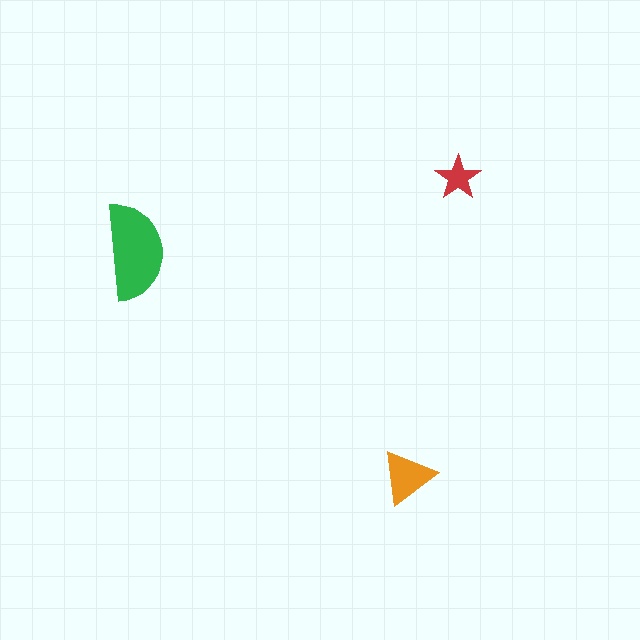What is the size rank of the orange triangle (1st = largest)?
2nd.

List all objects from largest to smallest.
The green semicircle, the orange triangle, the red star.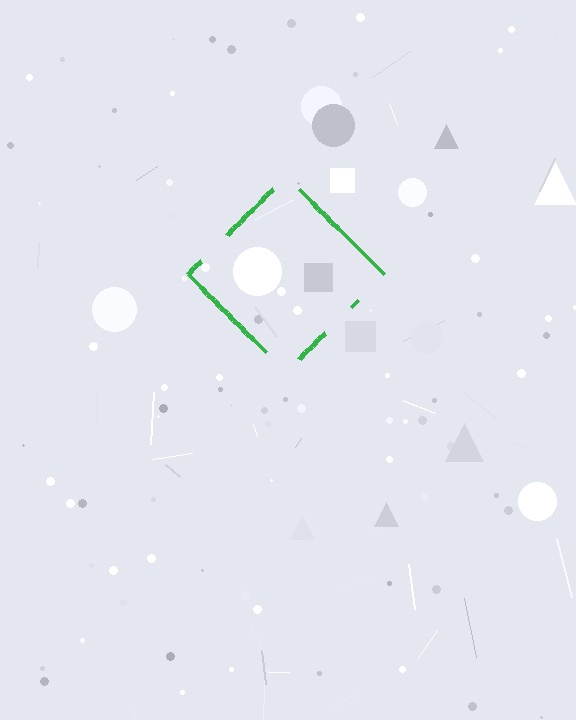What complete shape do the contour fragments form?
The contour fragments form a diamond.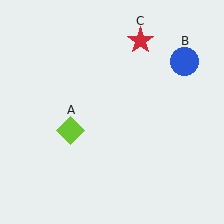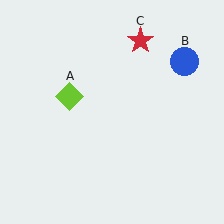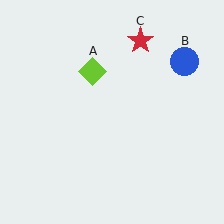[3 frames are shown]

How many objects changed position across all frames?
1 object changed position: lime diamond (object A).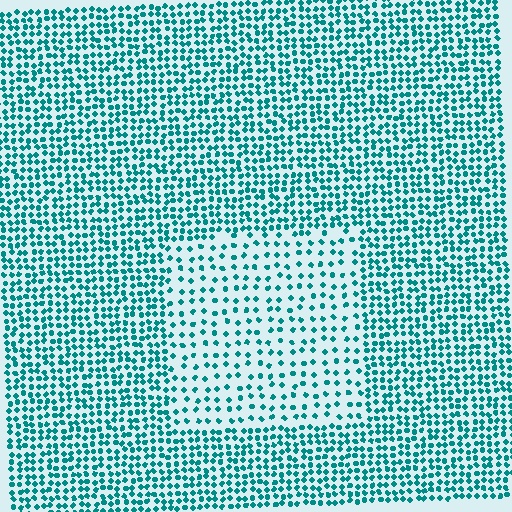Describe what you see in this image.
The image contains small teal elements arranged at two different densities. A rectangle-shaped region is visible where the elements are less densely packed than the surrounding area.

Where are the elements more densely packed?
The elements are more densely packed outside the rectangle boundary.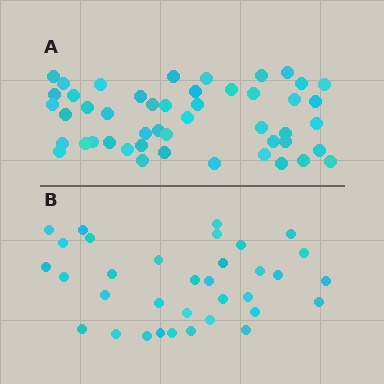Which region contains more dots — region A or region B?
Region A (the top region) has more dots.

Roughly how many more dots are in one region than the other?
Region A has approximately 15 more dots than region B.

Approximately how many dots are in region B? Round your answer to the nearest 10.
About 30 dots. (The exact count is 34, which rounds to 30.)